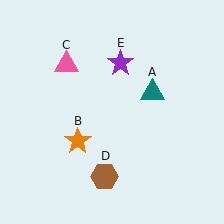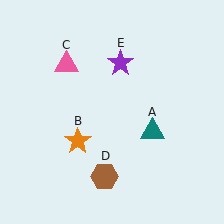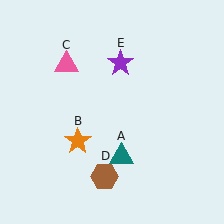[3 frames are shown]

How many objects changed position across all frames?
1 object changed position: teal triangle (object A).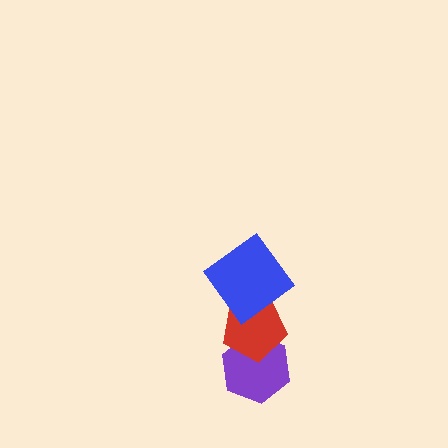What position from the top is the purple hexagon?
The purple hexagon is 3rd from the top.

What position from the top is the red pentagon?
The red pentagon is 2nd from the top.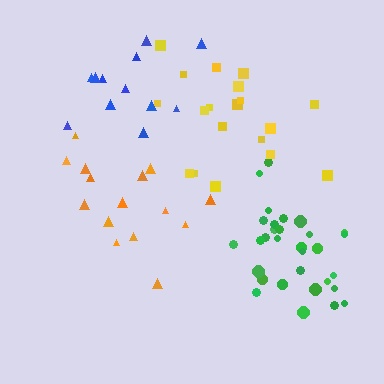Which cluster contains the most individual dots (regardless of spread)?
Green (31).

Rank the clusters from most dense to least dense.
green, yellow, orange, blue.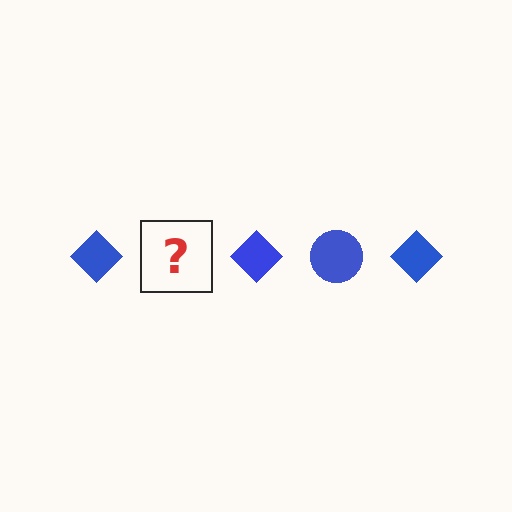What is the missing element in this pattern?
The missing element is a blue circle.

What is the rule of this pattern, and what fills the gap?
The rule is that the pattern cycles through diamond, circle shapes in blue. The gap should be filled with a blue circle.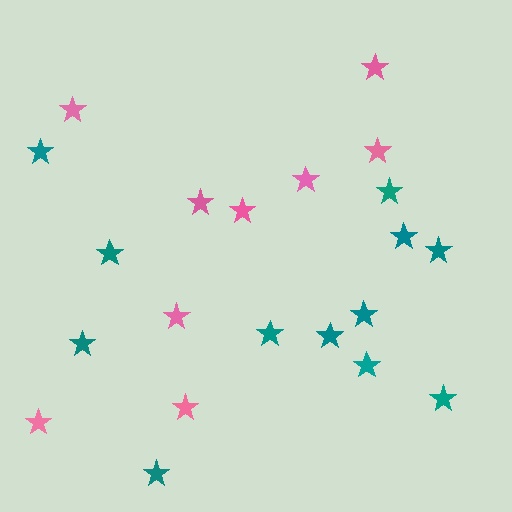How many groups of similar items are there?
There are 2 groups: one group of teal stars (12) and one group of pink stars (9).